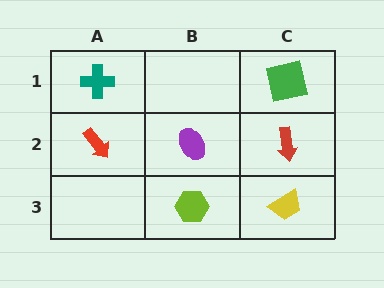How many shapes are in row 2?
3 shapes.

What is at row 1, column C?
A green square.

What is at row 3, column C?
A yellow trapezoid.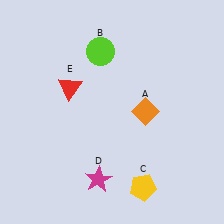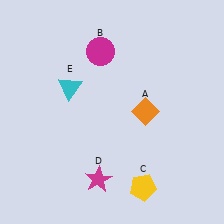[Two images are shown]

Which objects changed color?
B changed from lime to magenta. E changed from red to cyan.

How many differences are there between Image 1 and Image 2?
There are 2 differences between the two images.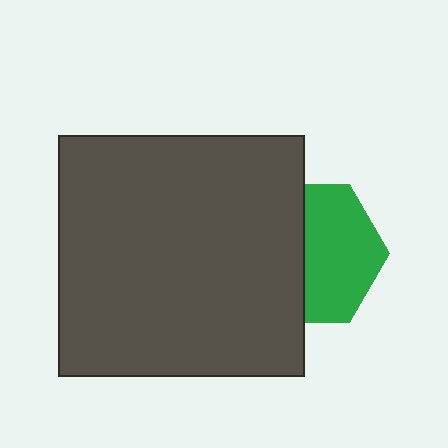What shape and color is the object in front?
The object in front is a dark gray rectangle.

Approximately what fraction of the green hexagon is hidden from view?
Roughly 46% of the green hexagon is hidden behind the dark gray rectangle.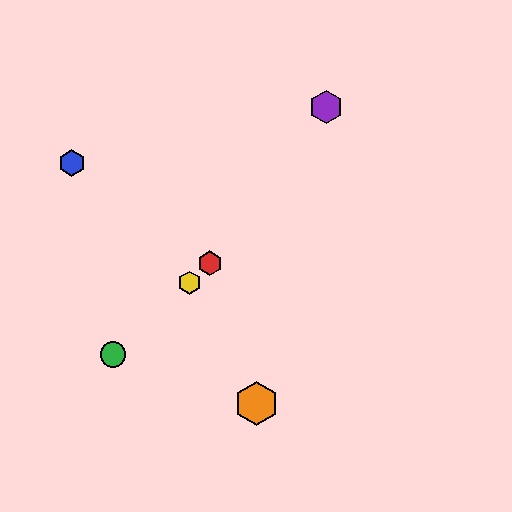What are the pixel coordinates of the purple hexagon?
The purple hexagon is at (326, 107).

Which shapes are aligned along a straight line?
The red hexagon, the green circle, the yellow hexagon are aligned along a straight line.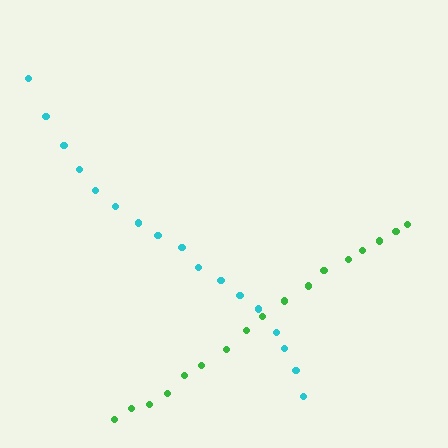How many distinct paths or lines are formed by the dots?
There are 2 distinct paths.